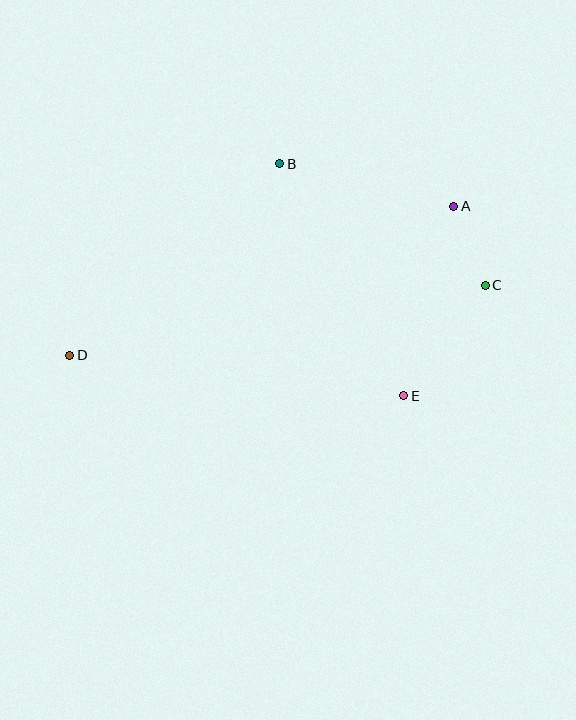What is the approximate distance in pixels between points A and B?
The distance between A and B is approximately 179 pixels.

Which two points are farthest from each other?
Points C and D are farthest from each other.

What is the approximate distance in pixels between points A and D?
The distance between A and D is approximately 412 pixels.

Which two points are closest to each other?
Points A and C are closest to each other.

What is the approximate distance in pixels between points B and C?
The distance between B and C is approximately 239 pixels.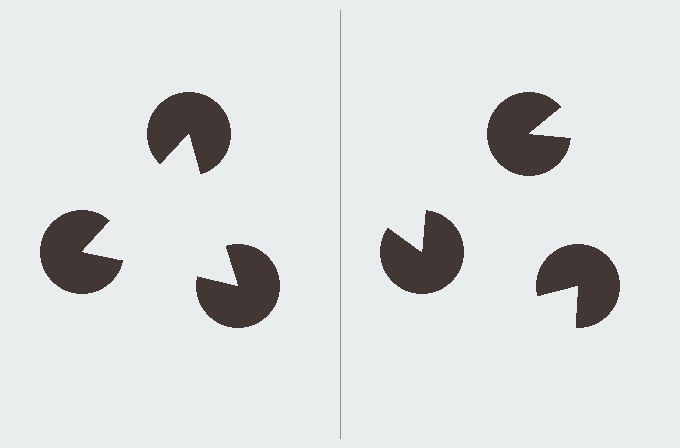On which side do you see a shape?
An illusory triangle appears on the left side. On the right side the wedge cuts are rotated, so no coherent shape forms.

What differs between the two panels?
The pac-man discs are positioned identically on both sides; only the wedge orientations differ. On the left they align to a triangle; on the right they are misaligned.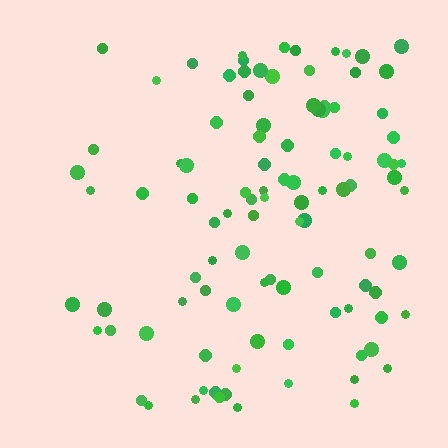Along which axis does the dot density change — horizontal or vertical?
Horizontal.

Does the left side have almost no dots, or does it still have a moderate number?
Still a moderate number, just noticeably fewer than the right.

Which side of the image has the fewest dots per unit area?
The left.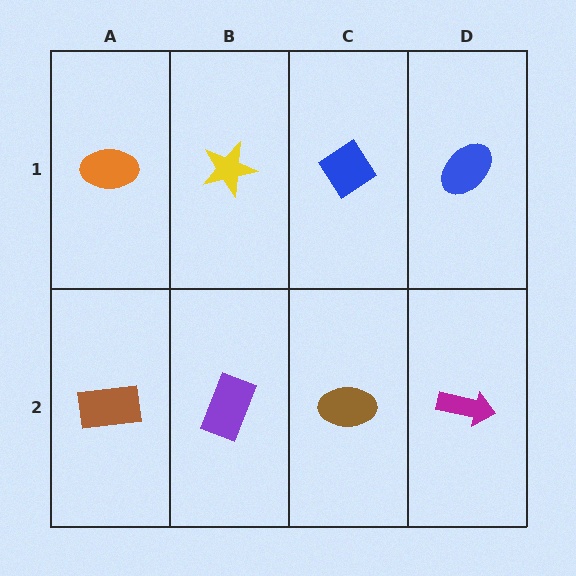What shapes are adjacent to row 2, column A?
An orange ellipse (row 1, column A), a purple rectangle (row 2, column B).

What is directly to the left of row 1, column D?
A blue diamond.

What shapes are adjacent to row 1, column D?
A magenta arrow (row 2, column D), a blue diamond (row 1, column C).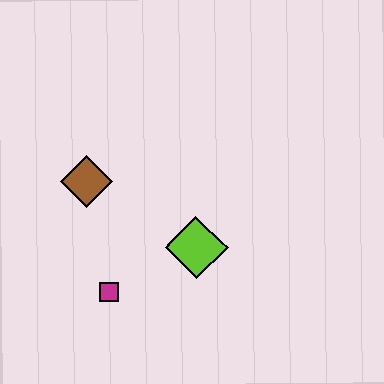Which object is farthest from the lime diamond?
The brown diamond is farthest from the lime diamond.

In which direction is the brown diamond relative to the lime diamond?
The brown diamond is to the left of the lime diamond.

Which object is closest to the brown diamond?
The magenta square is closest to the brown diamond.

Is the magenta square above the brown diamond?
No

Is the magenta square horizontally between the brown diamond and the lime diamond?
Yes